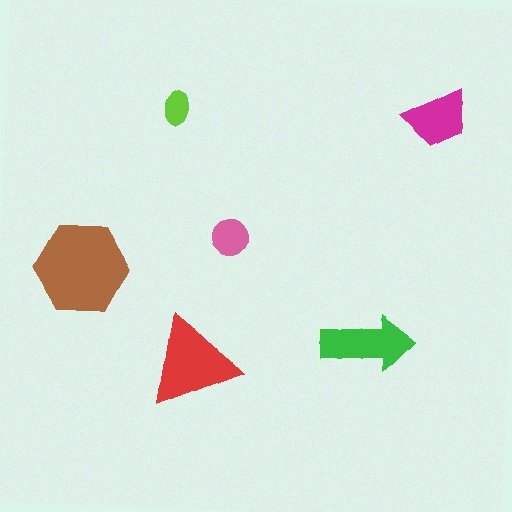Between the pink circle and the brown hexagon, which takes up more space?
The brown hexagon.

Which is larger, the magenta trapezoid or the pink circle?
The magenta trapezoid.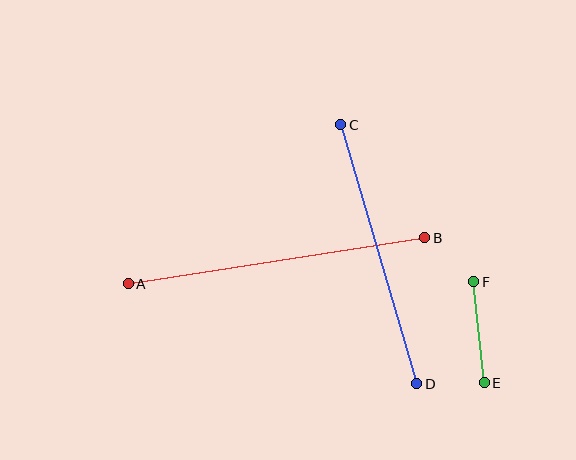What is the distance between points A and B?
The distance is approximately 300 pixels.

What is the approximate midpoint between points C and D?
The midpoint is at approximately (379, 254) pixels.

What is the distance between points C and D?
The distance is approximately 270 pixels.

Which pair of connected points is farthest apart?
Points A and B are farthest apart.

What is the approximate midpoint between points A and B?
The midpoint is at approximately (277, 261) pixels.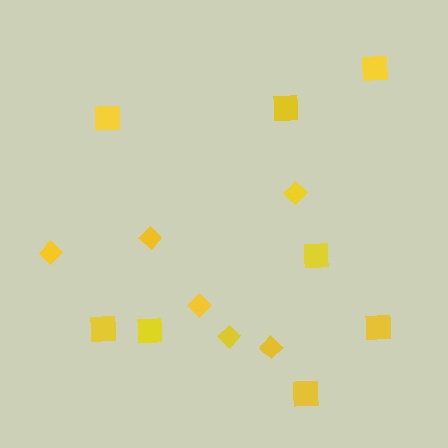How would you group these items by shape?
There are 2 groups: one group of diamonds (6) and one group of squares (8).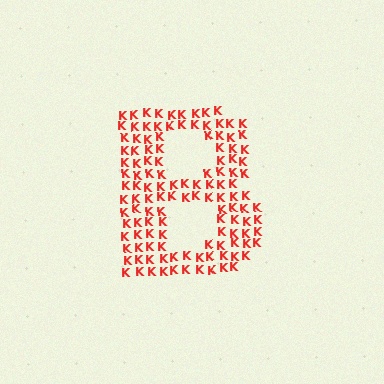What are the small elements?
The small elements are letter K's.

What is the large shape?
The large shape is the letter B.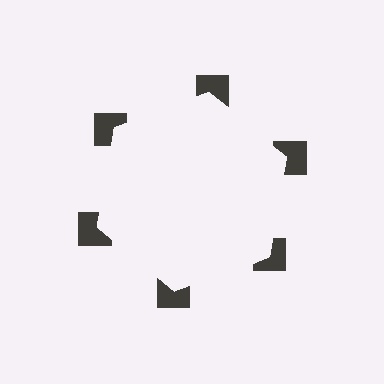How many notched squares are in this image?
There are 6 — one at each vertex of the illusory hexagon.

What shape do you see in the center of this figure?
An illusory hexagon — its edges are inferred from the aligned wedge cuts in the notched squares, not physically drawn.